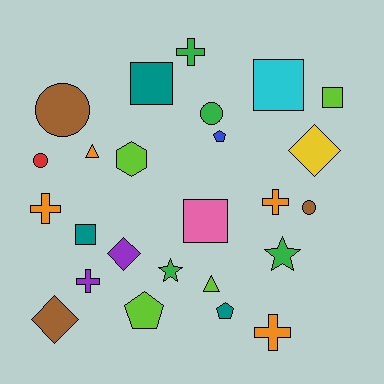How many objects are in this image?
There are 25 objects.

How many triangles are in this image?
There are 2 triangles.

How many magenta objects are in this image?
There are no magenta objects.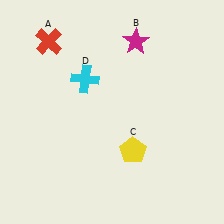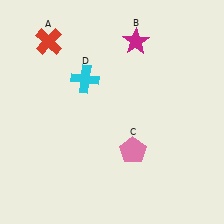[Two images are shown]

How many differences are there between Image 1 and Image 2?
There is 1 difference between the two images.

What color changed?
The pentagon (C) changed from yellow in Image 1 to pink in Image 2.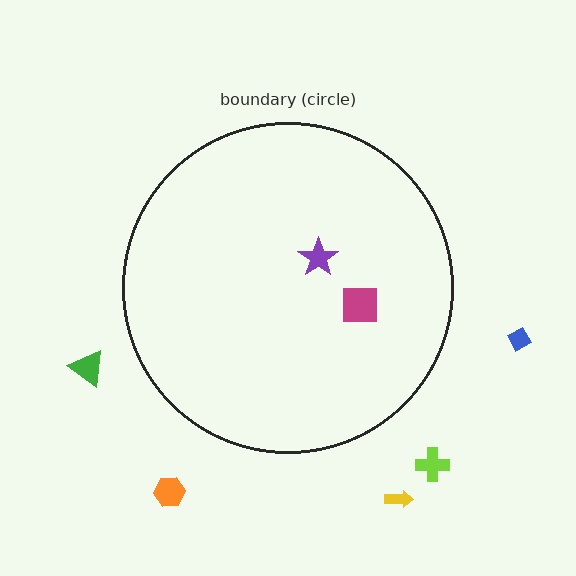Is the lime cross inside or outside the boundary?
Outside.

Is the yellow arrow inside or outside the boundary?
Outside.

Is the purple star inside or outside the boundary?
Inside.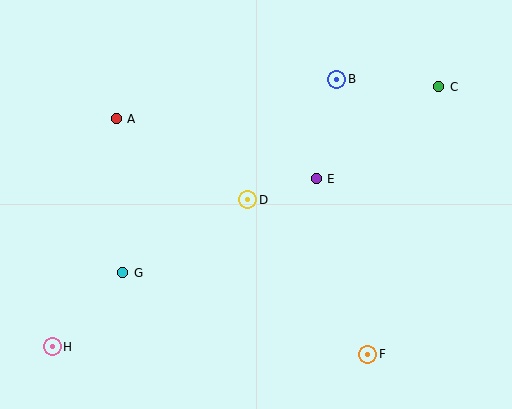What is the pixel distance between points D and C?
The distance between D and C is 222 pixels.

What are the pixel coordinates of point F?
Point F is at (368, 354).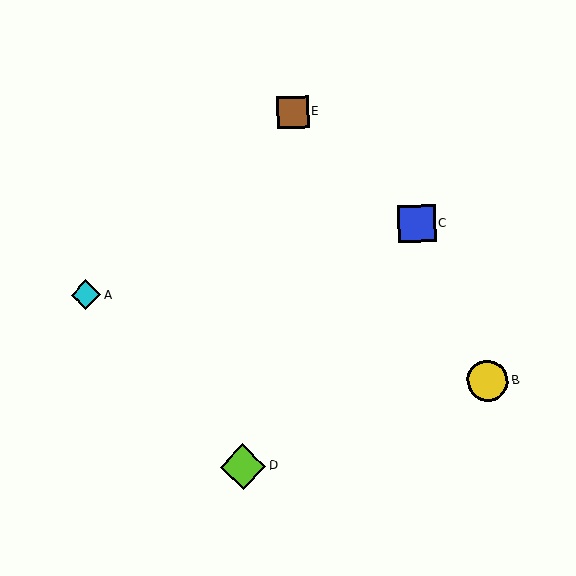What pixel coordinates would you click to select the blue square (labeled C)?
Click at (417, 224) to select the blue square C.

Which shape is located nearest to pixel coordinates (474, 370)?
The yellow circle (labeled B) at (488, 381) is nearest to that location.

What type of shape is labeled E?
Shape E is a brown square.